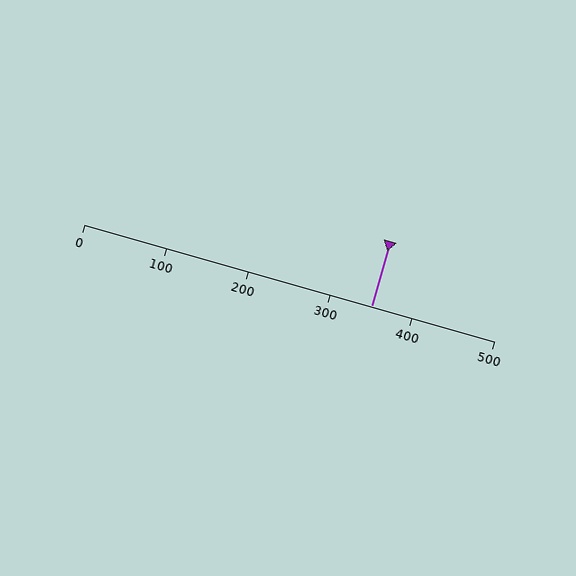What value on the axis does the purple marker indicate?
The marker indicates approximately 350.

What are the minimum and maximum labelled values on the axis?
The axis runs from 0 to 500.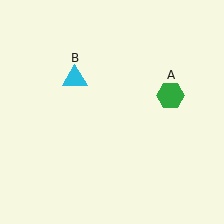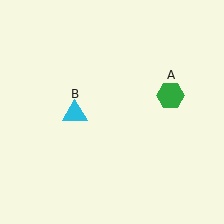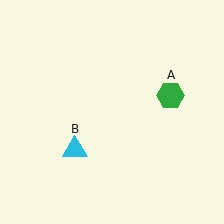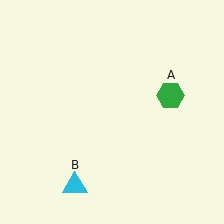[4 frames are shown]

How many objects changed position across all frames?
1 object changed position: cyan triangle (object B).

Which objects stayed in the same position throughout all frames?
Green hexagon (object A) remained stationary.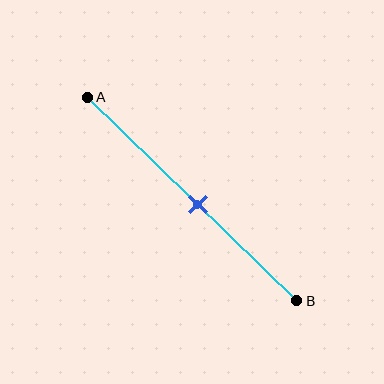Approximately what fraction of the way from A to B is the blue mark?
The blue mark is approximately 55% of the way from A to B.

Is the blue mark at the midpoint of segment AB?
Yes, the mark is approximately at the midpoint.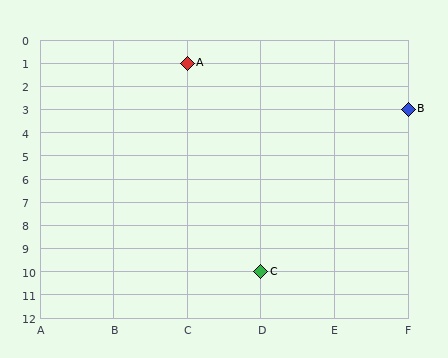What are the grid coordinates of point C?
Point C is at grid coordinates (D, 10).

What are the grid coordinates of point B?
Point B is at grid coordinates (F, 3).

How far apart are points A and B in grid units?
Points A and B are 3 columns and 2 rows apart (about 3.6 grid units diagonally).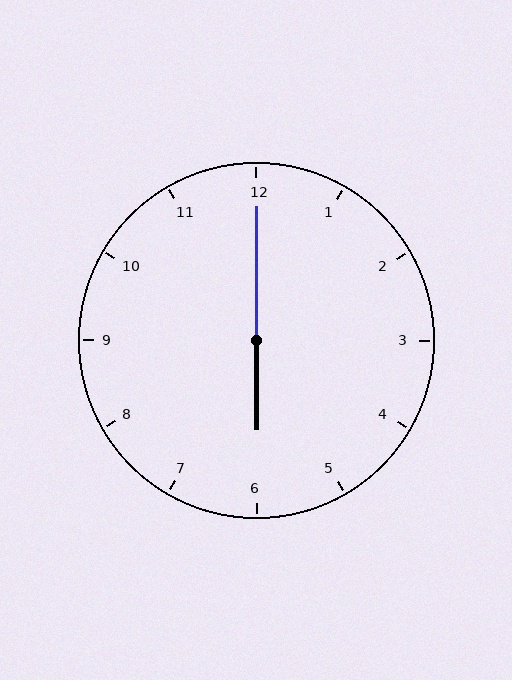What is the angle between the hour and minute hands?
Approximately 180 degrees.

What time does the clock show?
6:00.